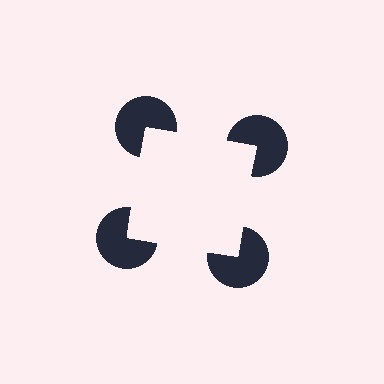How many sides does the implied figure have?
4 sides.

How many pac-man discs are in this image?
There are 4 — one at each vertex of the illusory square.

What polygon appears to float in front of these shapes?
An illusory square — its edges are inferred from the aligned wedge cuts in the pac-man discs, not physically drawn.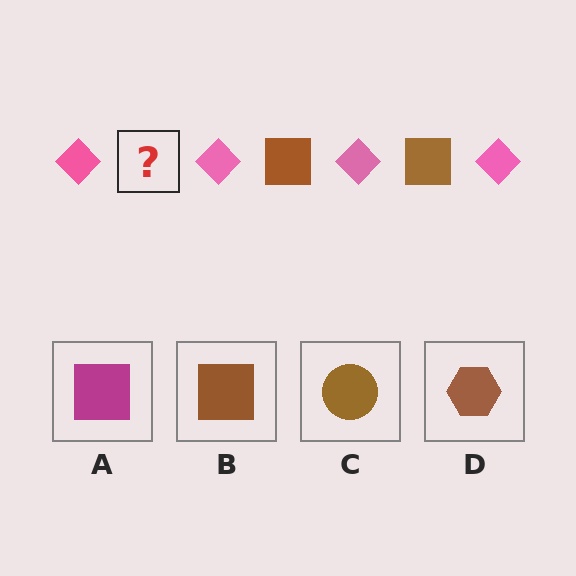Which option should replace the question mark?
Option B.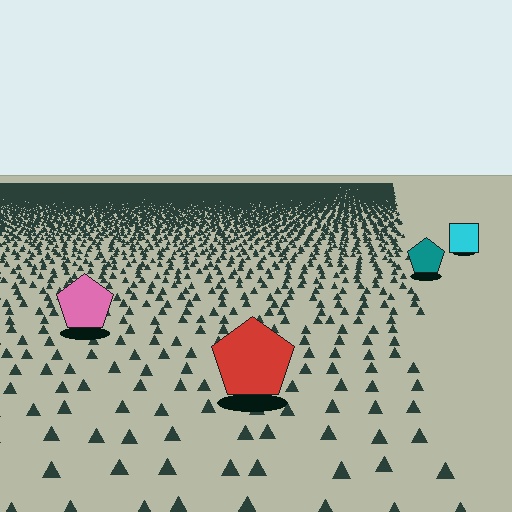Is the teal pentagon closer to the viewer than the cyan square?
Yes. The teal pentagon is closer — you can tell from the texture gradient: the ground texture is coarser near it.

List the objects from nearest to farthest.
From nearest to farthest: the red pentagon, the pink pentagon, the teal pentagon, the cyan square.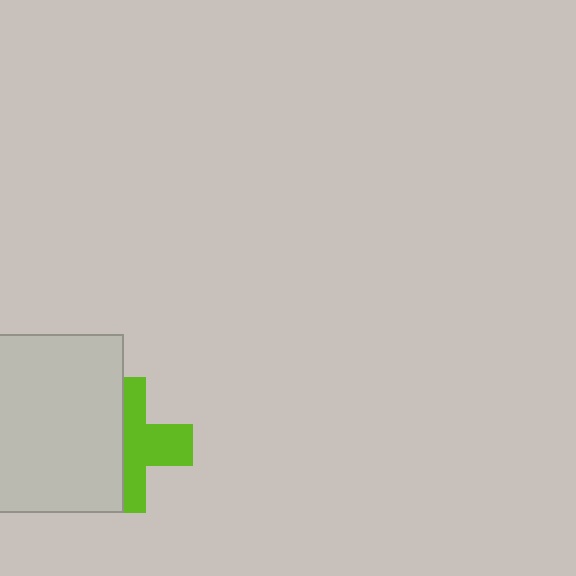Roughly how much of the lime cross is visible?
About half of it is visible (roughly 53%).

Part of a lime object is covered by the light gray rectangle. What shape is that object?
It is a cross.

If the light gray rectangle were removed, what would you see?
You would see the complete lime cross.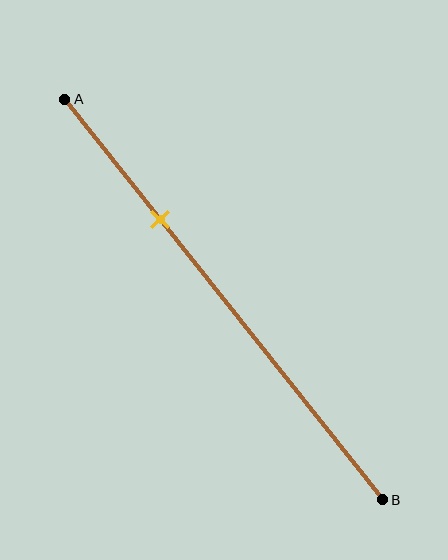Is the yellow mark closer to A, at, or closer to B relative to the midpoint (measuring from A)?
The yellow mark is closer to point A than the midpoint of segment AB.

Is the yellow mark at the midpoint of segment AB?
No, the mark is at about 30% from A, not at the 50% midpoint.